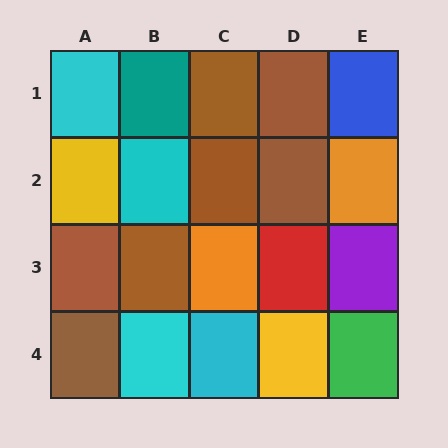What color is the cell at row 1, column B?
Teal.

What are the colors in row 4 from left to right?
Brown, cyan, cyan, yellow, green.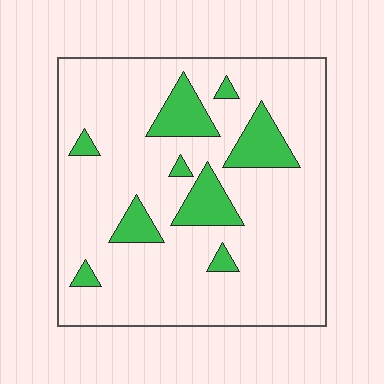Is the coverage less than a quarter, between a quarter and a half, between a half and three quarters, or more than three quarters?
Less than a quarter.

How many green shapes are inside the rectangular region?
9.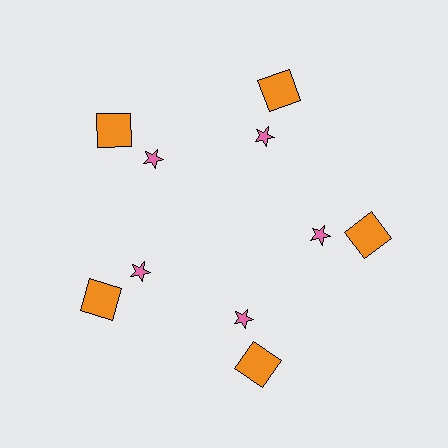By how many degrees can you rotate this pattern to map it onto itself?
The pattern maps onto itself every 72 degrees of rotation.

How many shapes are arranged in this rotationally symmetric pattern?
There are 10 shapes, arranged in 5 groups of 2.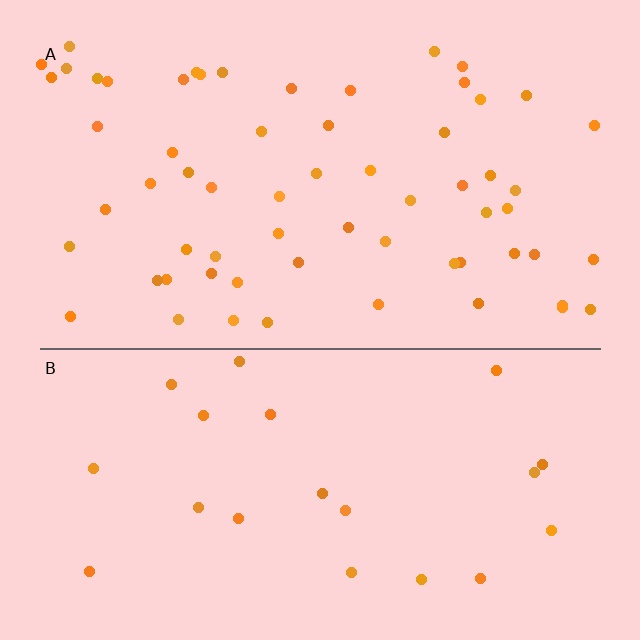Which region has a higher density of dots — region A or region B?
A (the top).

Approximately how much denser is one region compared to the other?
Approximately 2.9× — region A over region B.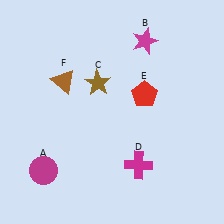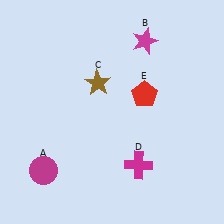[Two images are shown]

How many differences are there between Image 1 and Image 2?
There is 1 difference between the two images.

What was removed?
The brown triangle (F) was removed in Image 2.